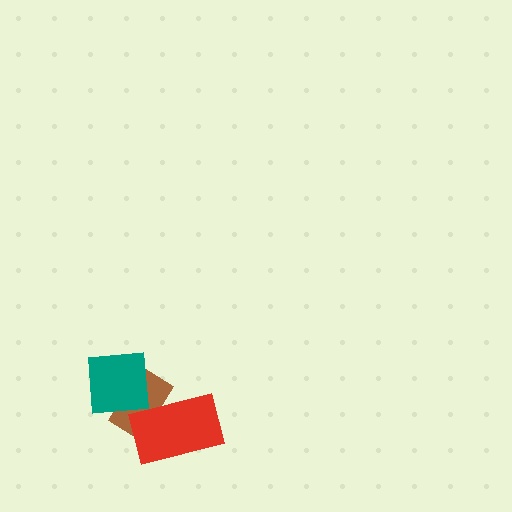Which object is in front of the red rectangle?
The teal square is in front of the red rectangle.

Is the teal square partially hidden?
No, no other shape covers it.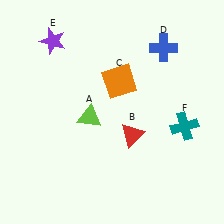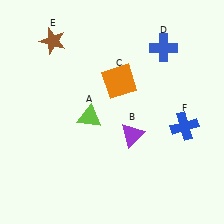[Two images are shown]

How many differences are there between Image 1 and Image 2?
There are 3 differences between the two images.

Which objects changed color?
B changed from red to purple. E changed from purple to brown. F changed from teal to blue.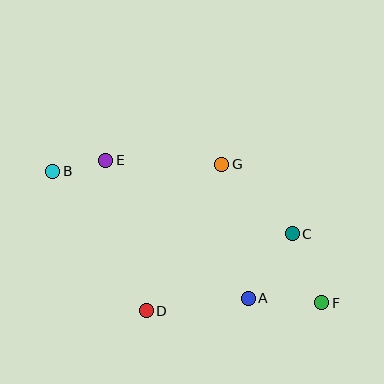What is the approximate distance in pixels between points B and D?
The distance between B and D is approximately 168 pixels.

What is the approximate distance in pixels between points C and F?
The distance between C and F is approximately 75 pixels.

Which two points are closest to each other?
Points B and E are closest to each other.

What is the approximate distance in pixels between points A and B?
The distance between A and B is approximately 233 pixels.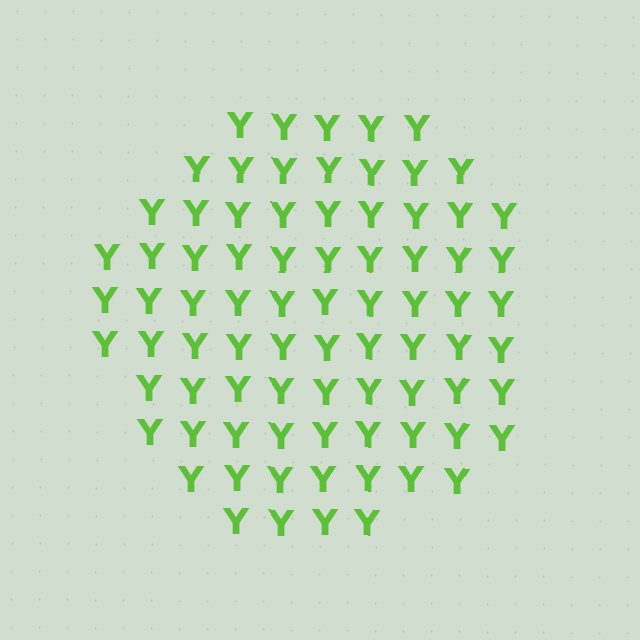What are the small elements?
The small elements are letter Y's.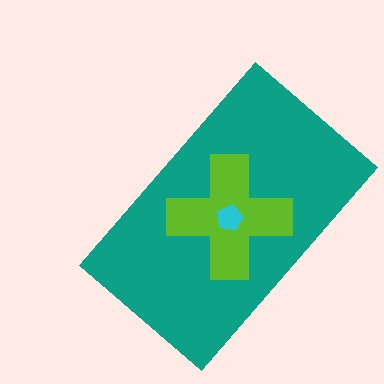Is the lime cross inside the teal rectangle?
Yes.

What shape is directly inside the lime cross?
The cyan pentagon.